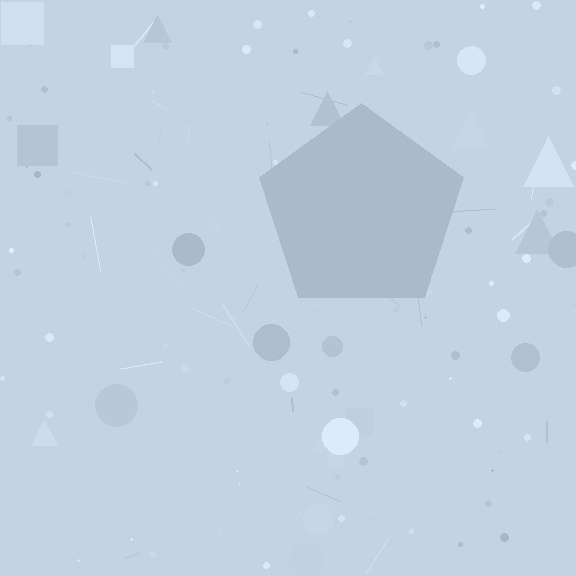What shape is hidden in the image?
A pentagon is hidden in the image.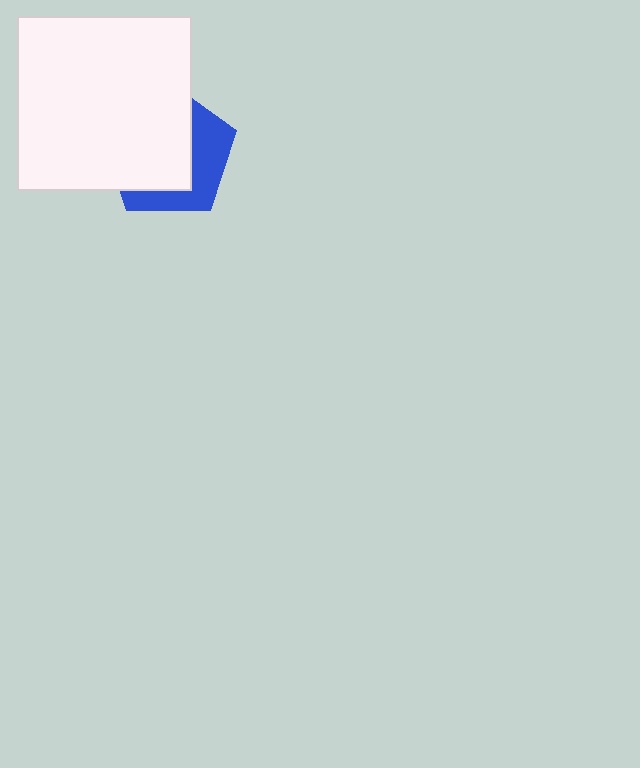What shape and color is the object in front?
The object in front is a white square.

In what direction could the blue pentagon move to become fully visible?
The blue pentagon could move right. That would shift it out from behind the white square entirely.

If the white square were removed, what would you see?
You would see the complete blue pentagon.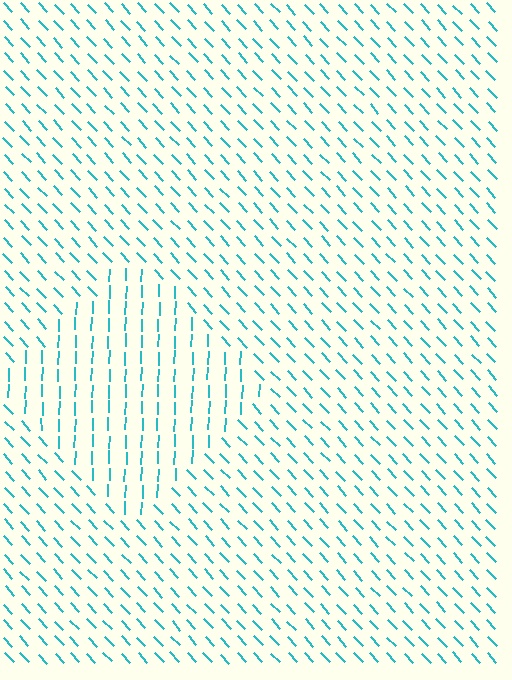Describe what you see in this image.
The image is filled with small cyan line segments. A diamond region in the image has lines oriented differently from the surrounding lines, creating a visible texture boundary.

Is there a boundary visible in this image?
Yes, there is a texture boundary formed by a change in line orientation.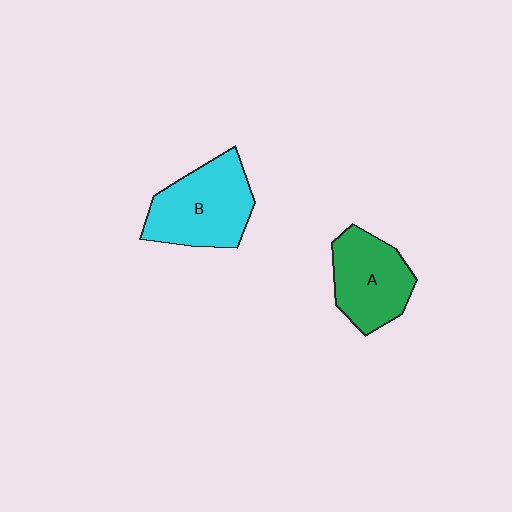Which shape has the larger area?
Shape B (cyan).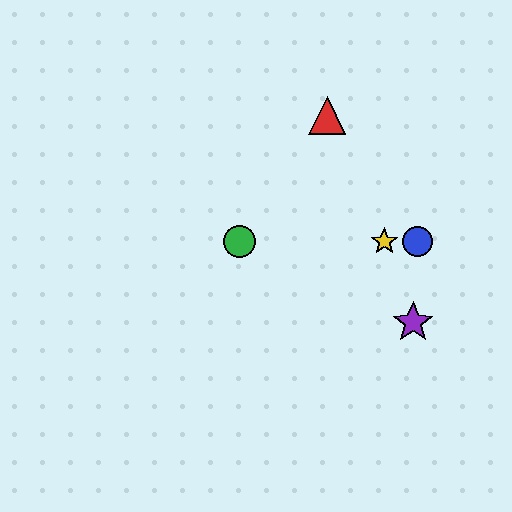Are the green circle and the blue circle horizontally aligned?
Yes, both are at y≈242.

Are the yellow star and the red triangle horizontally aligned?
No, the yellow star is at y≈242 and the red triangle is at y≈115.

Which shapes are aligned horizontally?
The blue circle, the green circle, the yellow star are aligned horizontally.